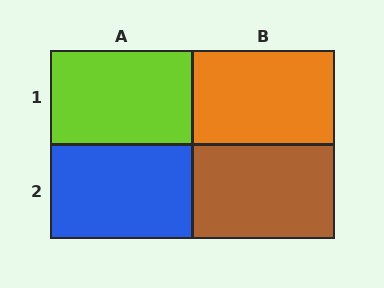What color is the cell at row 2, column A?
Blue.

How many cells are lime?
1 cell is lime.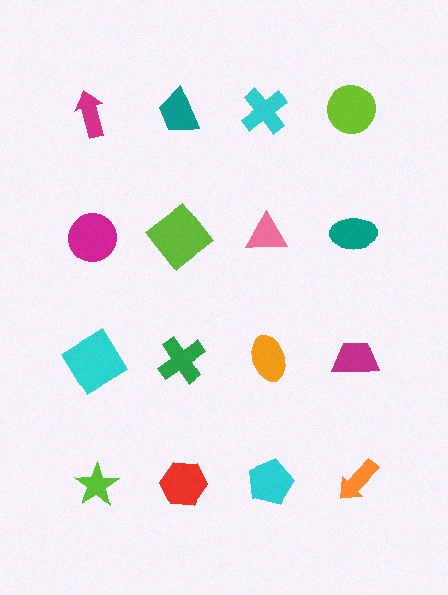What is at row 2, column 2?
A lime diamond.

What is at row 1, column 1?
A magenta arrow.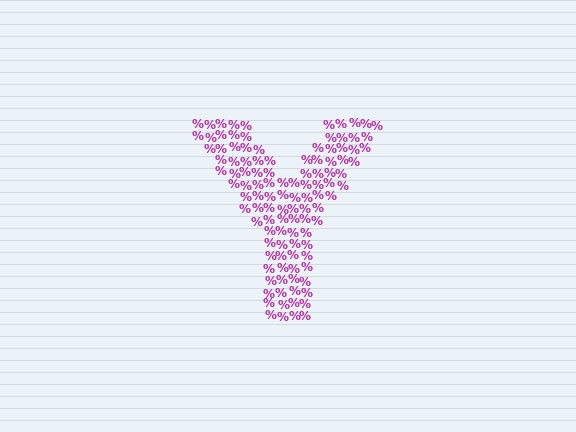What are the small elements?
The small elements are percent signs.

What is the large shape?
The large shape is the letter Y.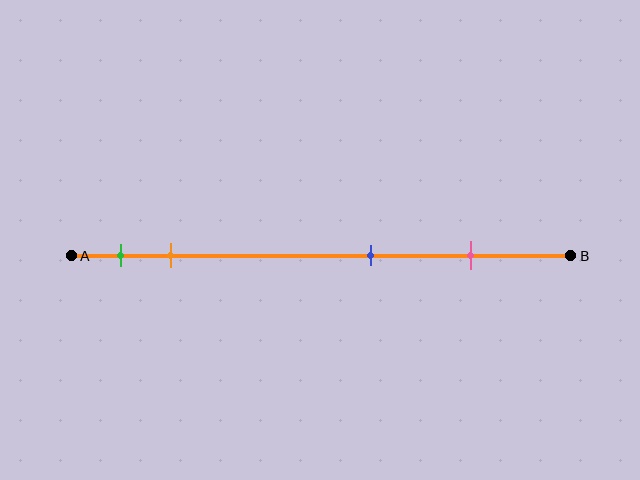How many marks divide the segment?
There are 4 marks dividing the segment.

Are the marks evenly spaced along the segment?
No, the marks are not evenly spaced.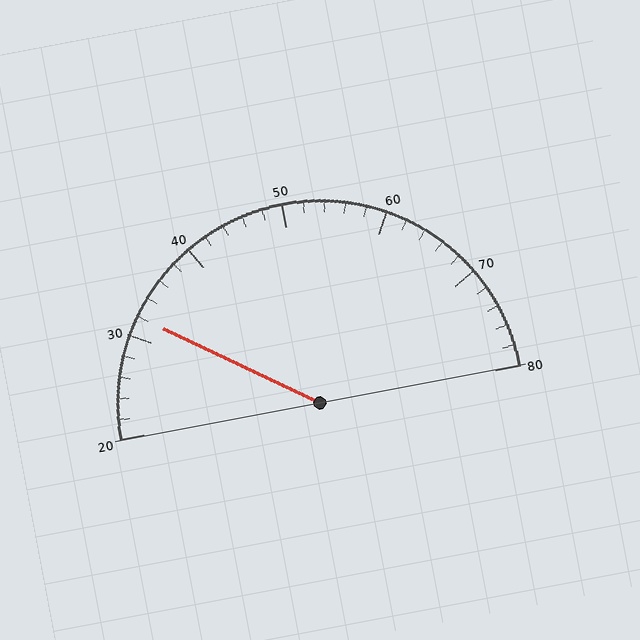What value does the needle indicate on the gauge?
The needle indicates approximately 32.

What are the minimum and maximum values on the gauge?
The gauge ranges from 20 to 80.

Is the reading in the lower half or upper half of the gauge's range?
The reading is in the lower half of the range (20 to 80).